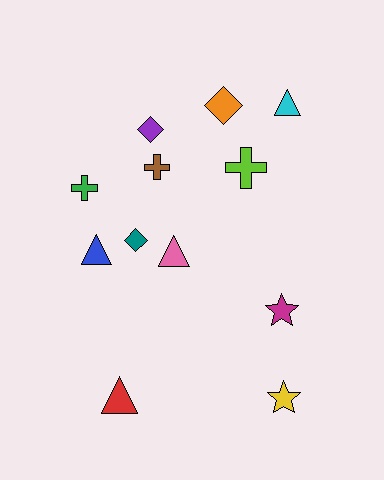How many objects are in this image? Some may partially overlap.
There are 12 objects.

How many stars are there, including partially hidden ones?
There are 2 stars.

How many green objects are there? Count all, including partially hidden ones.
There is 1 green object.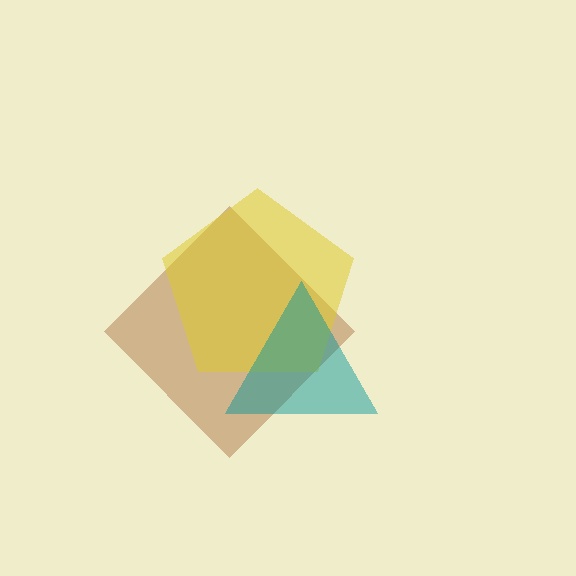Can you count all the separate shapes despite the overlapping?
Yes, there are 3 separate shapes.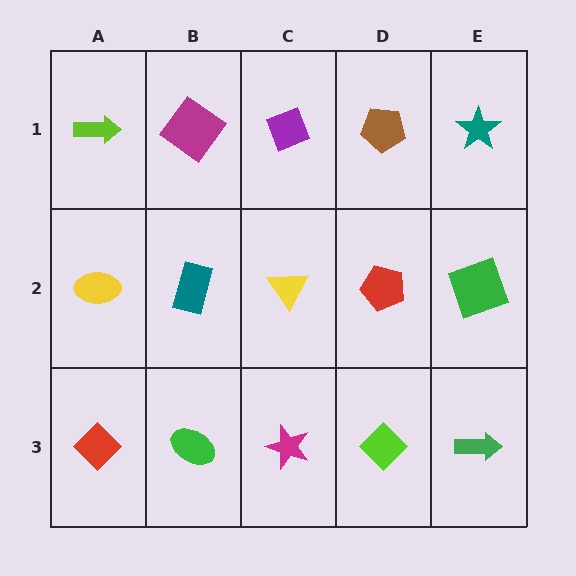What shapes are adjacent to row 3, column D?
A red pentagon (row 2, column D), a magenta star (row 3, column C), a green arrow (row 3, column E).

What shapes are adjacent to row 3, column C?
A yellow triangle (row 2, column C), a green ellipse (row 3, column B), a lime diamond (row 3, column D).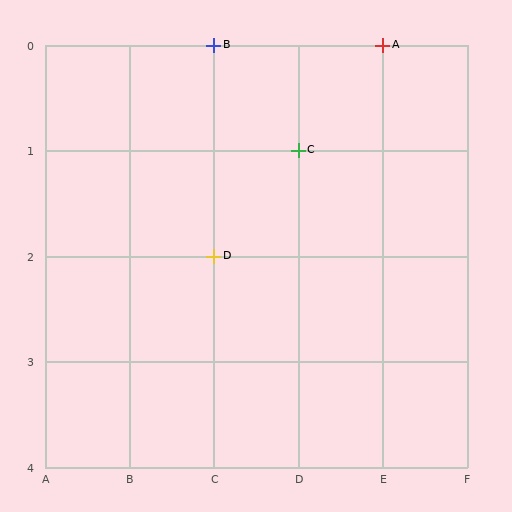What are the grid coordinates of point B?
Point B is at grid coordinates (C, 0).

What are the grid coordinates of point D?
Point D is at grid coordinates (C, 2).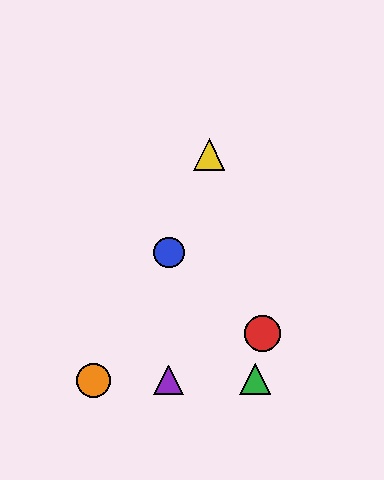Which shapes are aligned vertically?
The blue circle, the purple triangle are aligned vertically.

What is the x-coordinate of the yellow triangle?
The yellow triangle is at x≈209.